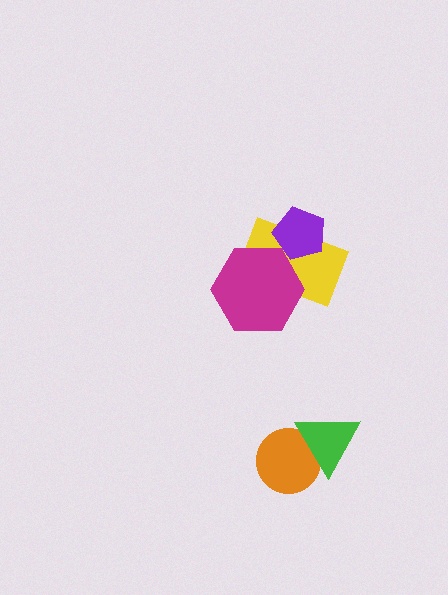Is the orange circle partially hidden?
Yes, it is partially covered by another shape.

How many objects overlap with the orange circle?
1 object overlaps with the orange circle.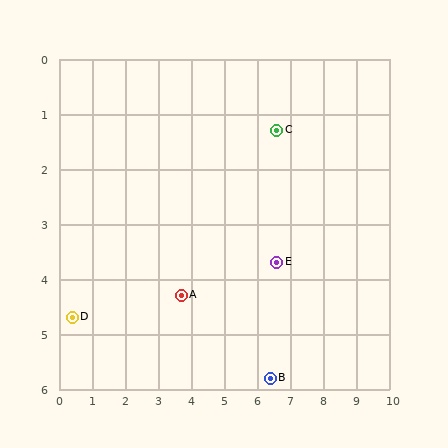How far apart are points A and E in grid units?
Points A and E are about 3.0 grid units apart.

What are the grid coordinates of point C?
Point C is at approximately (6.6, 1.3).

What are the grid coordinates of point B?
Point B is at approximately (6.4, 5.8).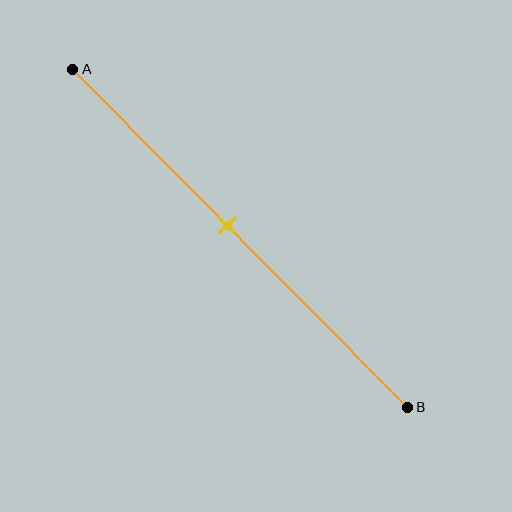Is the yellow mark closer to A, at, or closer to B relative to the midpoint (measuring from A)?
The yellow mark is closer to point A than the midpoint of segment AB.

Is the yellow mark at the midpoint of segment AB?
No, the mark is at about 45% from A, not at the 50% midpoint.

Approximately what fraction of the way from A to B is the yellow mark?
The yellow mark is approximately 45% of the way from A to B.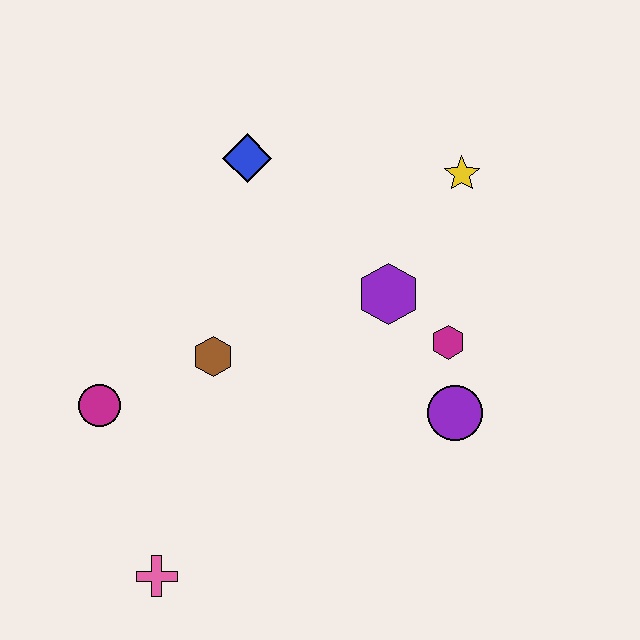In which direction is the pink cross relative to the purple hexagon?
The pink cross is below the purple hexagon.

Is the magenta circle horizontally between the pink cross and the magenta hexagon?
No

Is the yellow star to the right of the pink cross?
Yes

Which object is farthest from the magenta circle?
The yellow star is farthest from the magenta circle.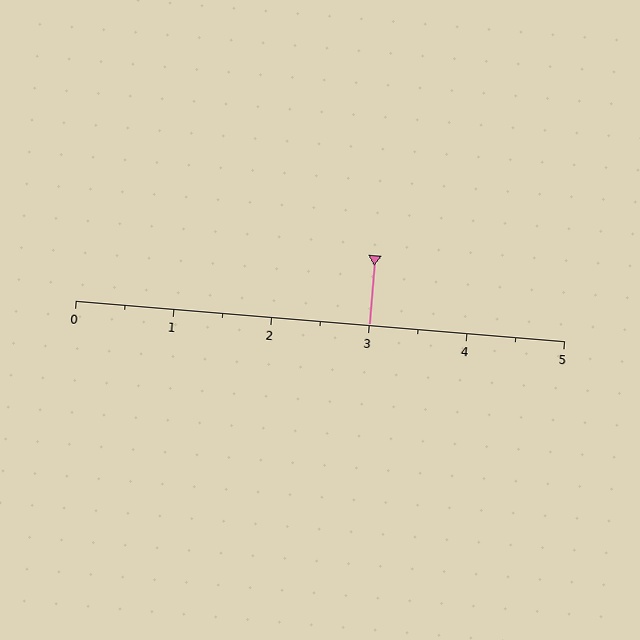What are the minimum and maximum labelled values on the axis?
The axis runs from 0 to 5.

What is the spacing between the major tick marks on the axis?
The major ticks are spaced 1 apart.